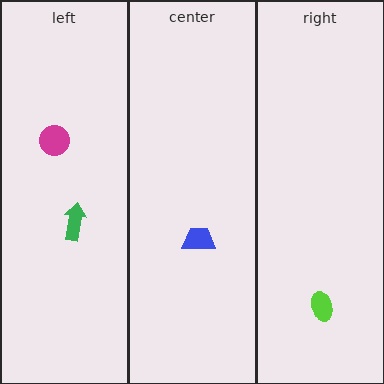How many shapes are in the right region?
1.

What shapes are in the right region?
The lime ellipse.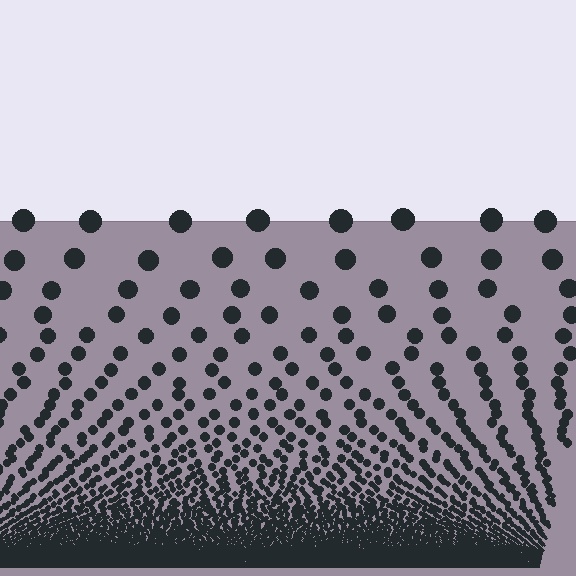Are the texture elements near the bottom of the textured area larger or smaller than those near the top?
Smaller. The gradient is inverted — elements near the bottom are smaller and denser.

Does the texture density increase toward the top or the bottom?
Density increases toward the bottom.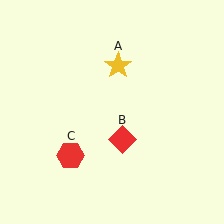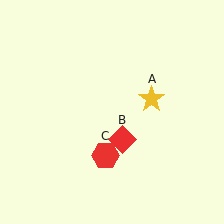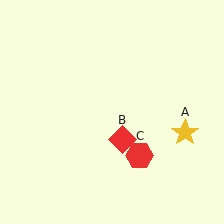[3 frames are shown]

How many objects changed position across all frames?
2 objects changed position: yellow star (object A), red hexagon (object C).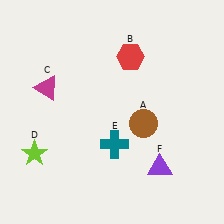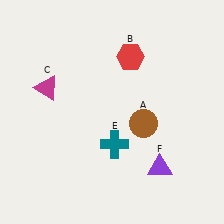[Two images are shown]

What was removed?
The lime star (D) was removed in Image 2.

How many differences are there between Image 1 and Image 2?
There is 1 difference between the two images.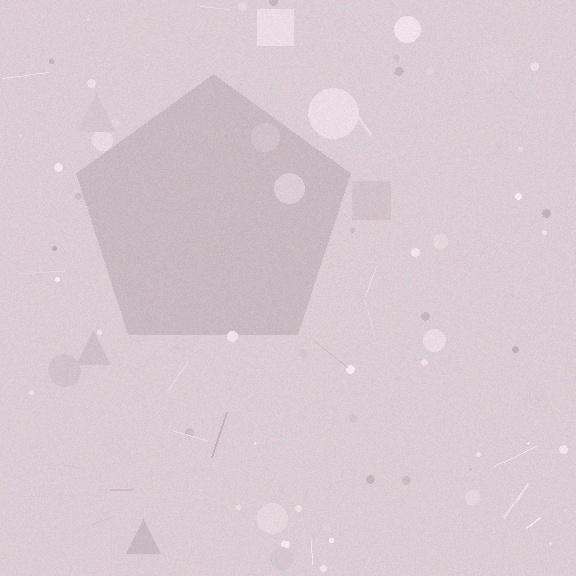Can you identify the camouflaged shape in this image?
The camouflaged shape is a pentagon.